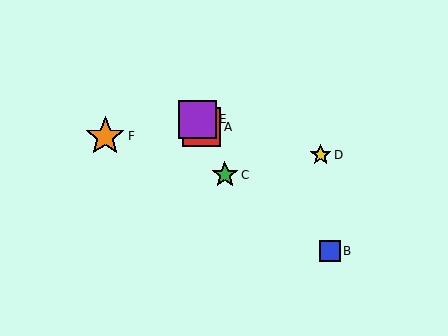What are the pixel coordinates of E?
Object E is at (198, 119).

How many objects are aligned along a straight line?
3 objects (A, C, E) are aligned along a straight line.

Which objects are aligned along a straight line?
Objects A, C, E are aligned along a straight line.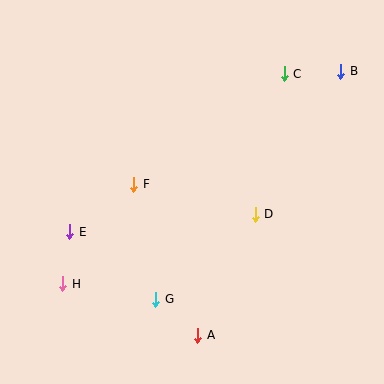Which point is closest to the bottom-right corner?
Point A is closest to the bottom-right corner.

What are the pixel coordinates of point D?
Point D is at (255, 214).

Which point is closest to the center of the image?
Point F at (133, 185) is closest to the center.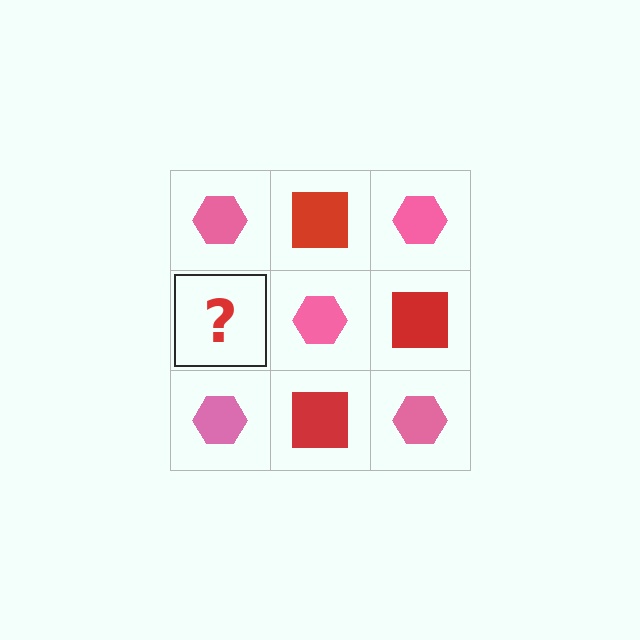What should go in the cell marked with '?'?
The missing cell should contain a red square.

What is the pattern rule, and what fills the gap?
The rule is that it alternates pink hexagon and red square in a checkerboard pattern. The gap should be filled with a red square.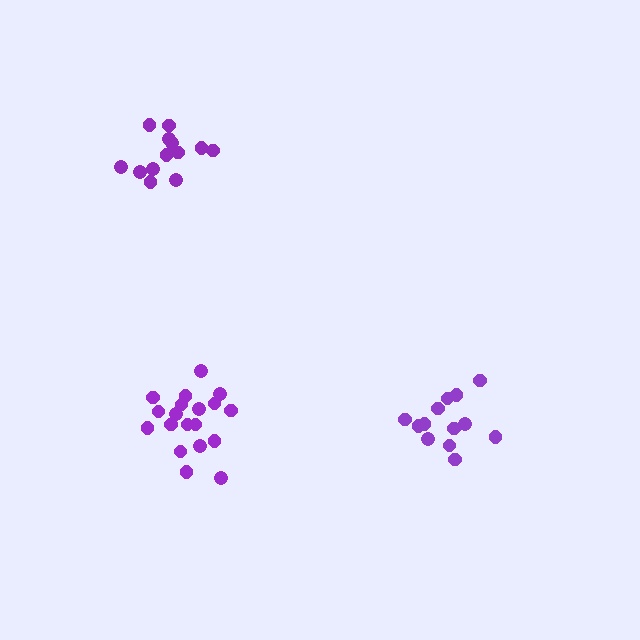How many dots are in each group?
Group 1: 13 dots, Group 2: 19 dots, Group 3: 13 dots (45 total).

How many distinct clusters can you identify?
There are 3 distinct clusters.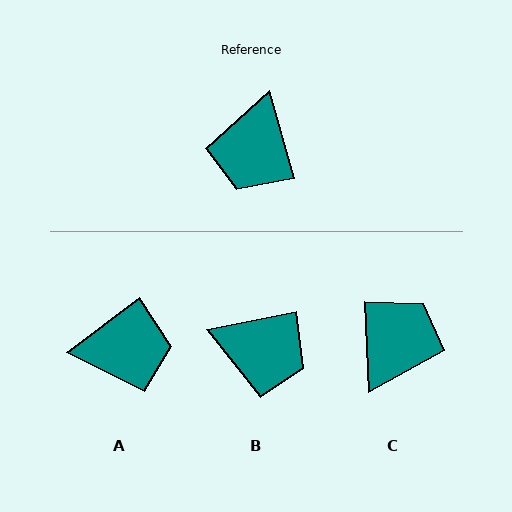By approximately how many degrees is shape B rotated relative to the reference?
Approximately 86 degrees counter-clockwise.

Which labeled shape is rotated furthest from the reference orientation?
C, about 167 degrees away.